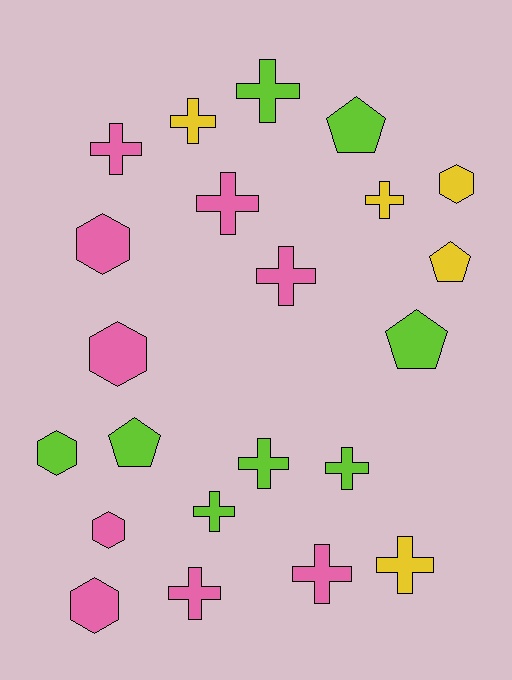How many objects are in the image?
There are 22 objects.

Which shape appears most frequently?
Cross, with 12 objects.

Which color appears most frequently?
Pink, with 9 objects.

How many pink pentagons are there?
There are no pink pentagons.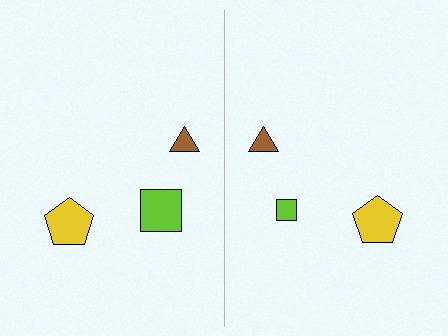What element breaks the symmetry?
The lime square on the right side has a different size than its mirror counterpart.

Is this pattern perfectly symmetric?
No, the pattern is not perfectly symmetric. The lime square on the right side has a different size than its mirror counterpart.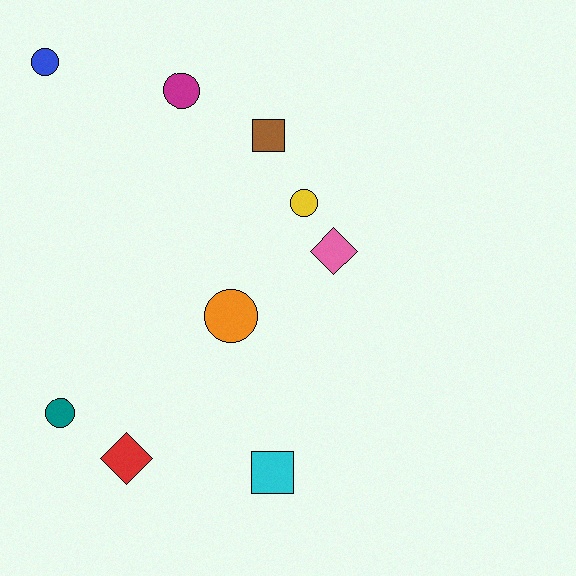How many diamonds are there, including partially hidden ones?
There are 2 diamonds.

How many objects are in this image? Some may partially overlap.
There are 9 objects.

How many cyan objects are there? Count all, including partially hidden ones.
There is 1 cyan object.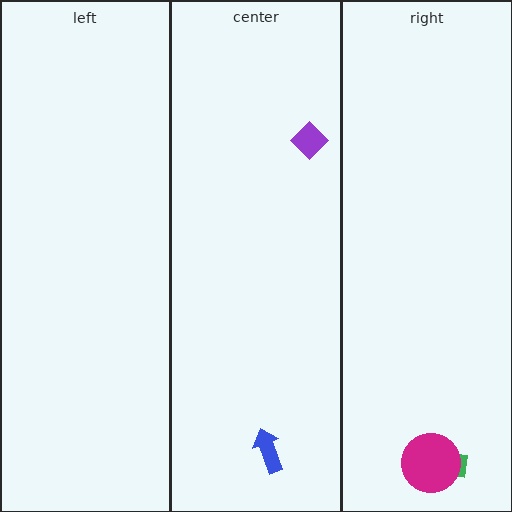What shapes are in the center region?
The blue arrow, the purple diamond.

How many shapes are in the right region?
2.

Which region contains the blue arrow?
The center region.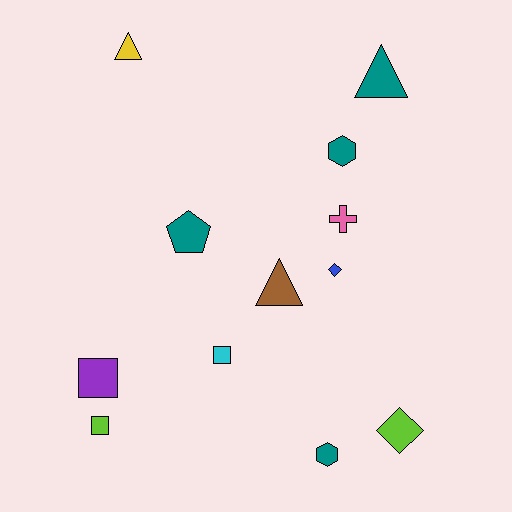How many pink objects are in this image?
There is 1 pink object.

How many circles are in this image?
There are no circles.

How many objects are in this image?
There are 12 objects.